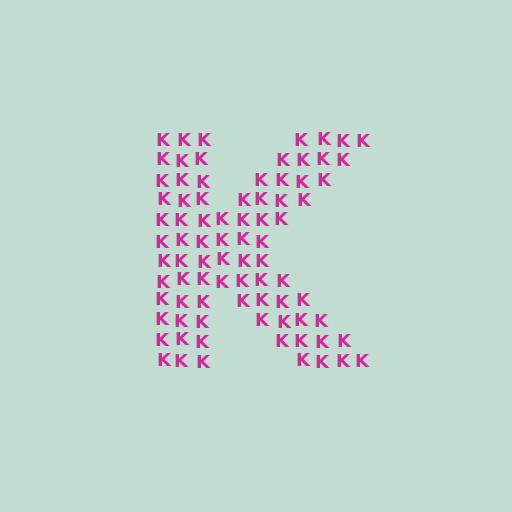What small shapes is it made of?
It is made of small letter K's.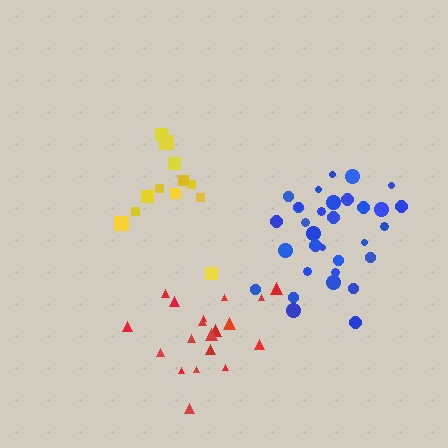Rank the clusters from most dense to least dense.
blue, red, yellow.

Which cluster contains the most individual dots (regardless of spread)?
Blue (32).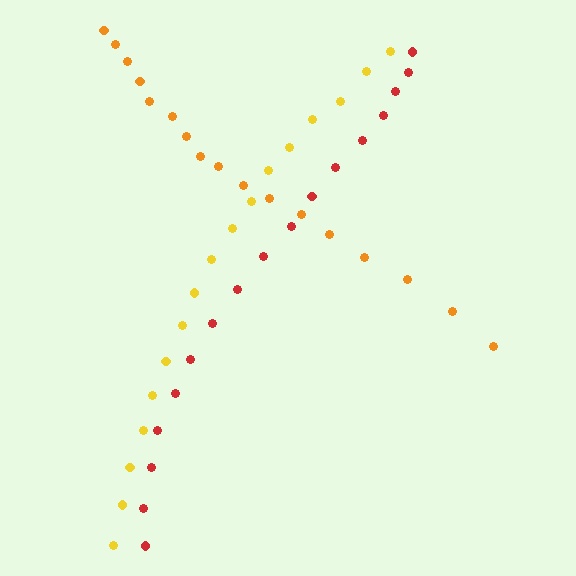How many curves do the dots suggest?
There are 3 distinct paths.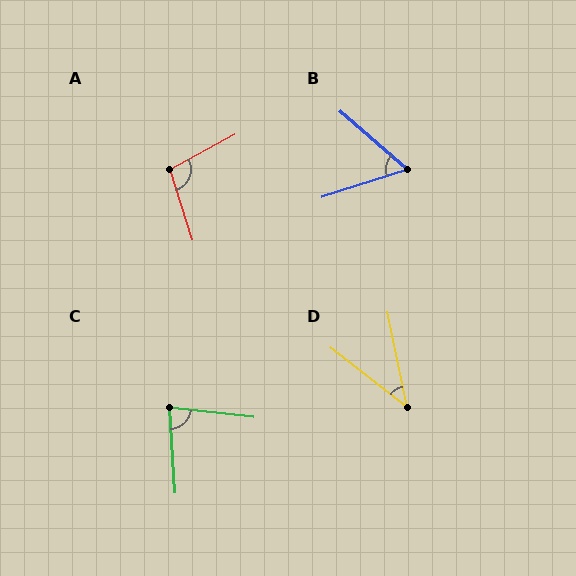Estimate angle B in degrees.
Approximately 59 degrees.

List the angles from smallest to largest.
D (41°), B (59°), C (80°), A (101°).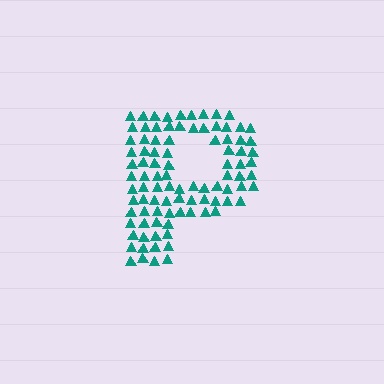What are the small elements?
The small elements are triangles.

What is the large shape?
The large shape is the letter P.